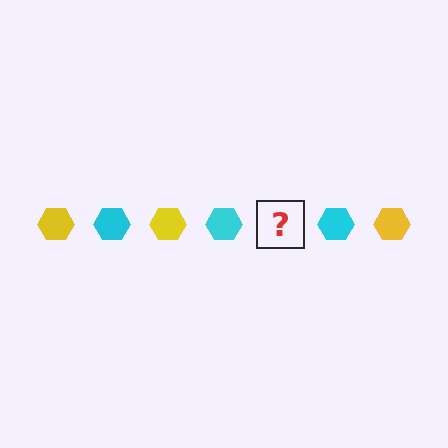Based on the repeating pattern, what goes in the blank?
The blank should be a yellow hexagon.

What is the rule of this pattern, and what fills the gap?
The rule is that the pattern cycles through yellow, cyan hexagons. The gap should be filled with a yellow hexagon.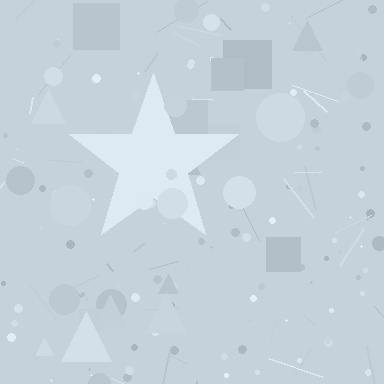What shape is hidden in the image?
A star is hidden in the image.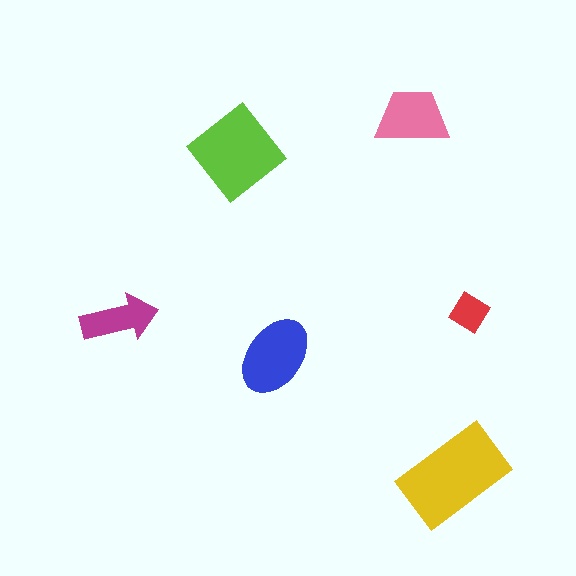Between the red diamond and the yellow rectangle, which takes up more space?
The yellow rectangle.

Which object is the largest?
The yellow rectangle.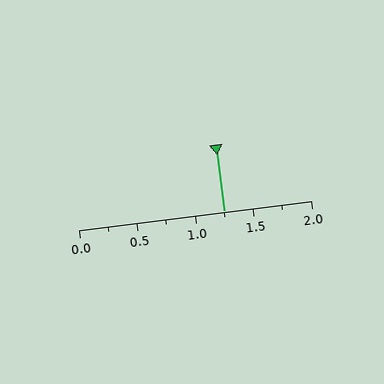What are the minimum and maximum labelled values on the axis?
The axis runs from 0.0 to 2.0.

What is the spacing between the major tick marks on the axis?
The major ticks are spaced 0.5 apart.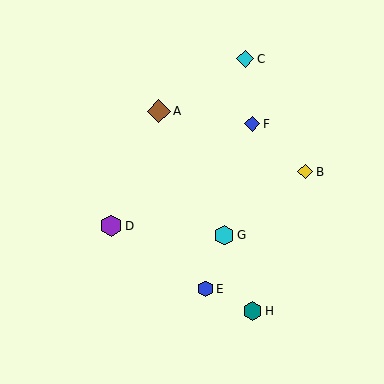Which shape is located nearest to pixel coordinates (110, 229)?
The purple hexagon (labeled D) at (111, 226) is nearest to that location.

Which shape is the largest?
The brown diamond (labeled A) is the largest.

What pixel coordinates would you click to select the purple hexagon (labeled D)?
Click at (111, 226) to select the purple hexagon D.